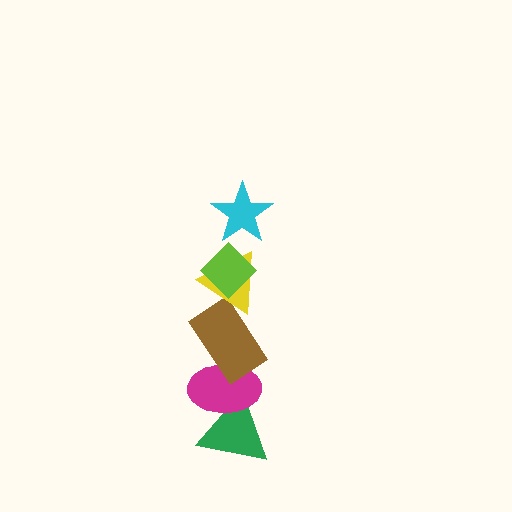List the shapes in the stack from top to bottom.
From top to bottom: the cyan star, the lime diamond, the yellow triangle, the brown rectangle, the magenta ellipse, the green triangle.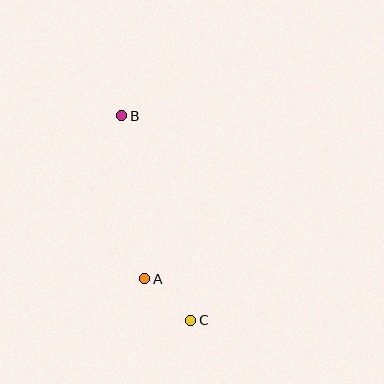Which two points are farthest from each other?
Points B and C are farthest from each other.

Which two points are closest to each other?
Points A and C are closest to each other.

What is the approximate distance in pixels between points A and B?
The distance between A and B is approximately 164 pixels.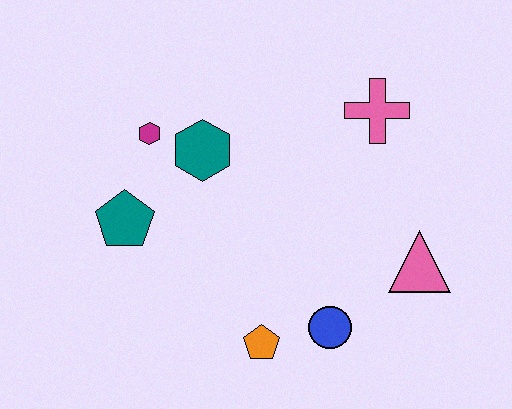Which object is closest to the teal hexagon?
The magenta hexagon is closest to the teal hexagon.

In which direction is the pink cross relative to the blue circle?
The pink cross is above the blue circle.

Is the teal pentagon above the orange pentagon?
Yes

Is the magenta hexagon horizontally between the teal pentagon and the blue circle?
Yes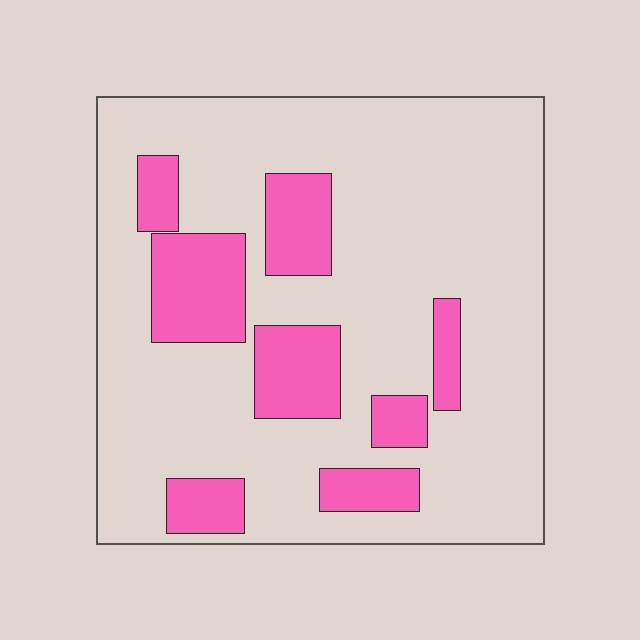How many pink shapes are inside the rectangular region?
8.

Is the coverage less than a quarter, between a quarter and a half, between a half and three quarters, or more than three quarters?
Less than a quarter.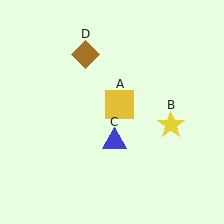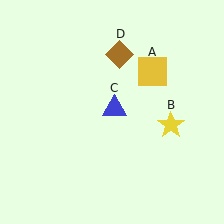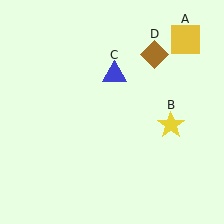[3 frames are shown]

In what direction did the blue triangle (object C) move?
The blue triangle (object C) moved up.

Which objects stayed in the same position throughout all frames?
Yellow star (object B) remained stationary.